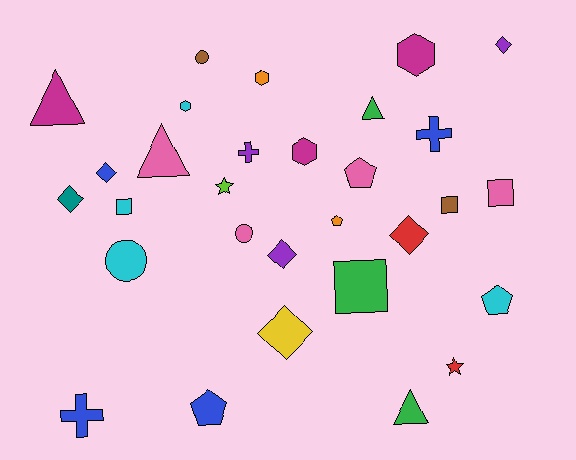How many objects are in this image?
There are 30 objects.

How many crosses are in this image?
There are 3 crosses.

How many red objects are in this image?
There are 2 red objects.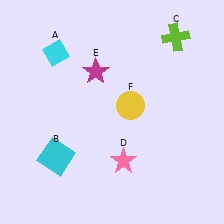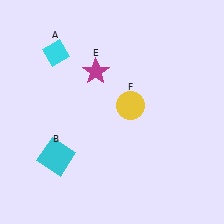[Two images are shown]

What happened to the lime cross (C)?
The lime cross (C) was removed in Image 2. It was in the top-right area of Image 1.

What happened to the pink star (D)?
The pink star (D) was removed in Image 2. It was in the bottom-right area of Image 1.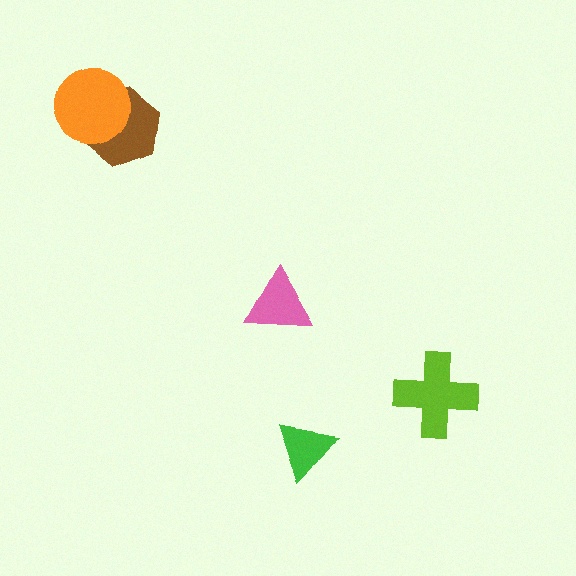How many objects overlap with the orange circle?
1 object overlaps with the orange circle.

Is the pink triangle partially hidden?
No, no other shape covers it.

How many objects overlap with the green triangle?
0 objects overlap with the green triangle.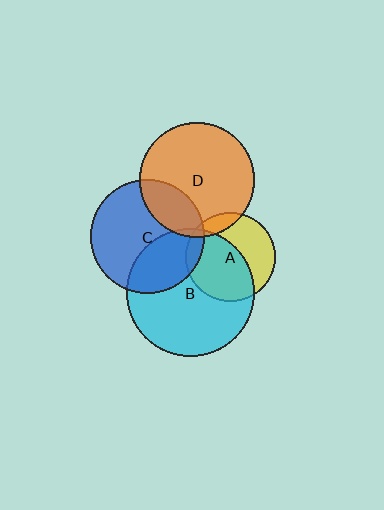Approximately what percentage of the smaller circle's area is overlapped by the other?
Approximately 55%.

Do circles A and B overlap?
Yes.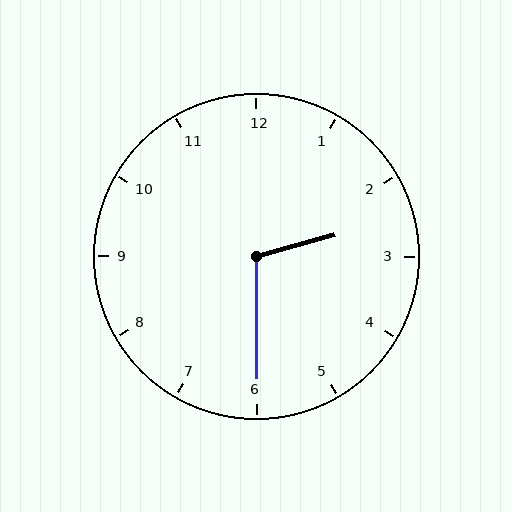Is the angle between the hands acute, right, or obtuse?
It is obtuse.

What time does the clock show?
2:30.